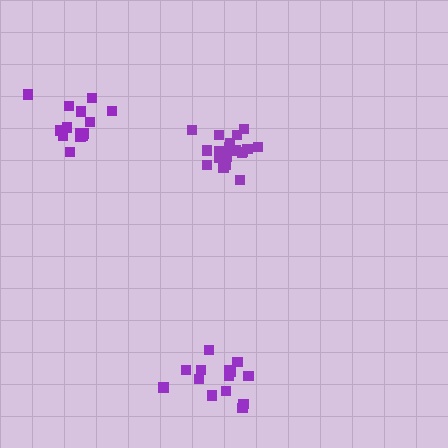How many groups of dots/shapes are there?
There are 3 groups.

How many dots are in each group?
Group 1: 19 dots, Group 2: 15 dots, Group 3: 14 dots (48 total).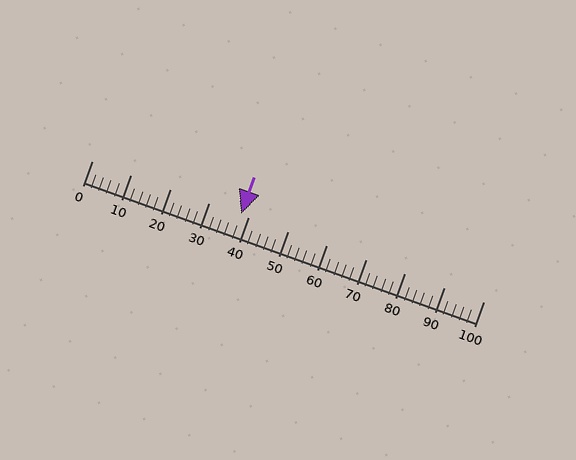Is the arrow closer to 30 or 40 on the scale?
The arrow is closer to 40.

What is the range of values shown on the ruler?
The ruler shows values from 0 to 100.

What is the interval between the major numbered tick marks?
The major tick marks are spaced 10 units apart.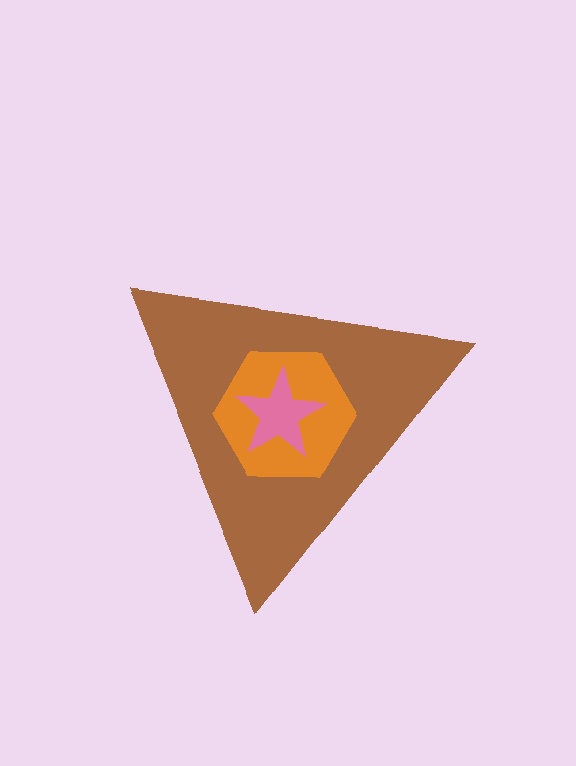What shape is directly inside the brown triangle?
The orange hexagon.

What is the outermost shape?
The brown triangle.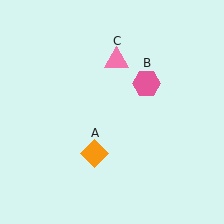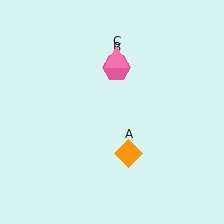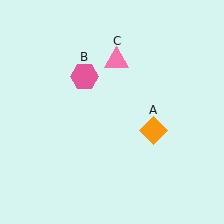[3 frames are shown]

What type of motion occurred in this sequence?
The orange diamond (object A), pink hexagon (object B) rotated counterclockwise around the center of the scene.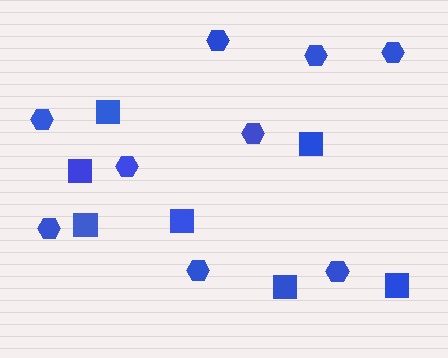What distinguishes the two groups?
There are 2 groups: one group of squares (7) and one group of hexagons (9).